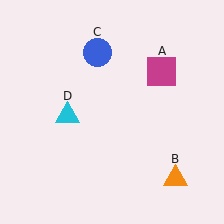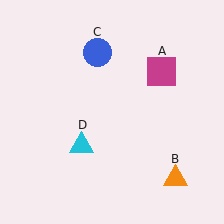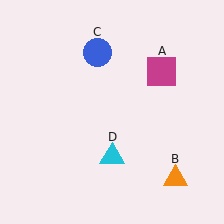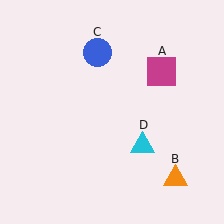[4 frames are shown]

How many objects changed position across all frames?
1 object changed position: cyan triangle (object D).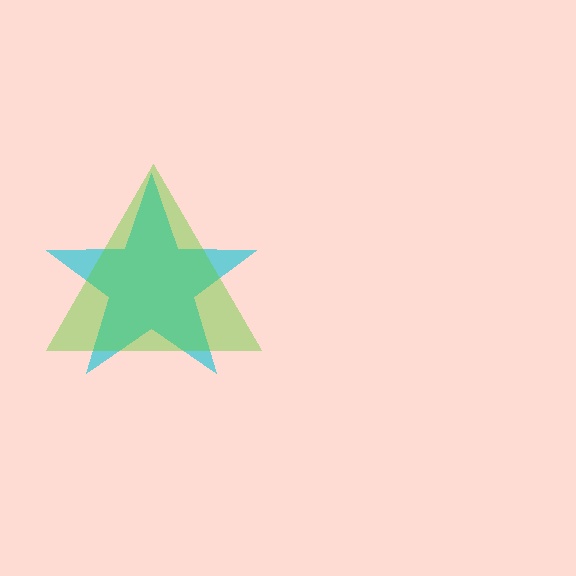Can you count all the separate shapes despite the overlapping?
Yes, there are 2 separate shapes.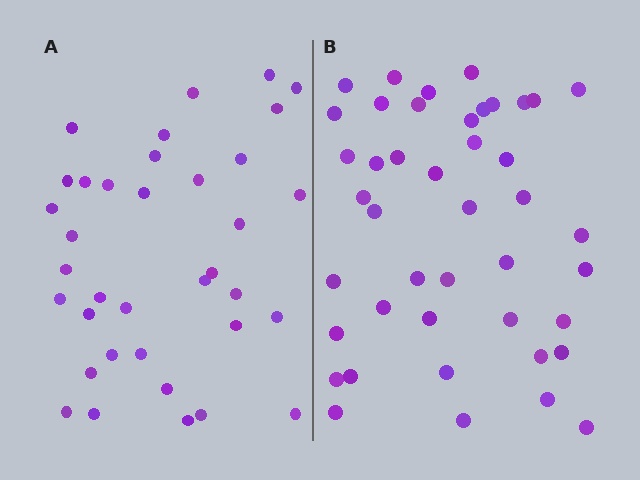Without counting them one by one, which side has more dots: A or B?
Region B (the right region) has more dots.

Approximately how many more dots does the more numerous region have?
Region B has roughly 8 or so more dots than region A.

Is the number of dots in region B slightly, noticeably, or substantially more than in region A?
Region B has only slightly more — the two regions are fairly close. The ratio is roughly 1.2 to 1.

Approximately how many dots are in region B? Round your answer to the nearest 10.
About 40 dots. (The exact count is 43, which rounds to 40.)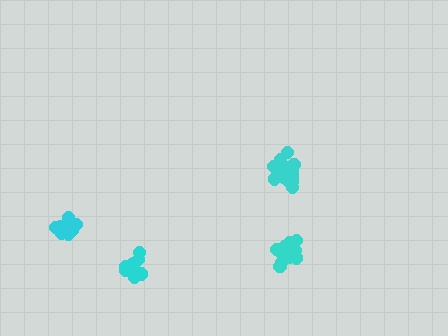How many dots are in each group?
Group 1: 16 dots, Group 2: 16 dots, Group 3: 15 dots, Group 4: 10 dots (57 total).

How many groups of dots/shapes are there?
There are 4 groups.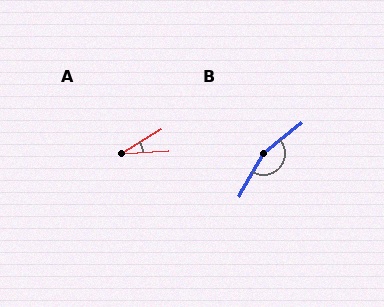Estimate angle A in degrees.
Approximately 29 degrees.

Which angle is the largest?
B, at approximately 158 degrees.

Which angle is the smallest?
A, at approximately 29 degrees.